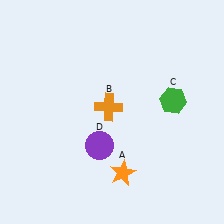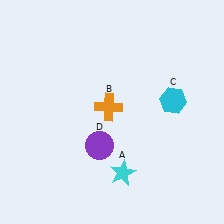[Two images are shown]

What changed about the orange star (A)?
In Image 1, A is orange. In Image 2, it changed to cyan.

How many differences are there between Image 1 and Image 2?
There are 2 differences between the two images.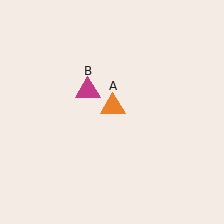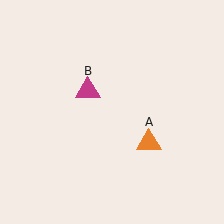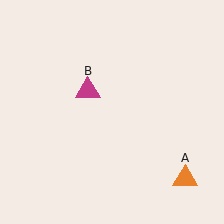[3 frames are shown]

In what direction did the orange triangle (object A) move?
The orange triangle (object A) moved down and to the right.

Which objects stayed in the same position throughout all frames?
Magenta triangle (object B) remained stationary.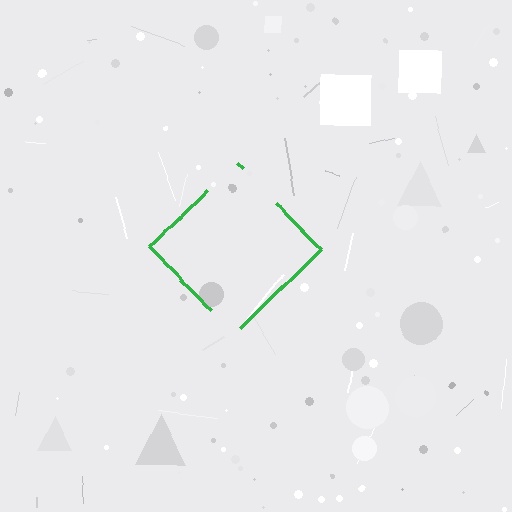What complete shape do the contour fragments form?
The contour fragments form a diamond.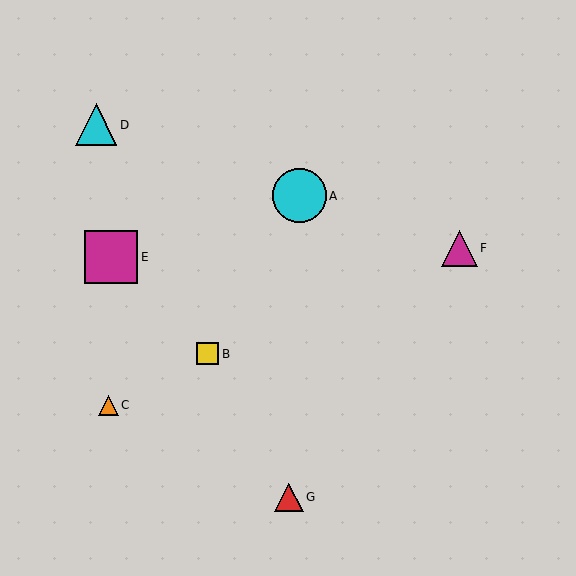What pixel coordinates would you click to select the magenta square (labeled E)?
Click at (111, 257) to select the magenta square E.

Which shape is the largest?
The cyan circle (labeled A) is the largest.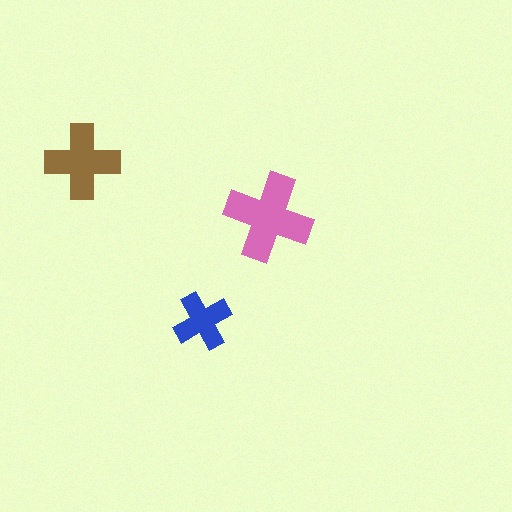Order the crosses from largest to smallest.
the pink one, the brown one, the blue one.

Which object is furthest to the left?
The brown cross is leftmost.